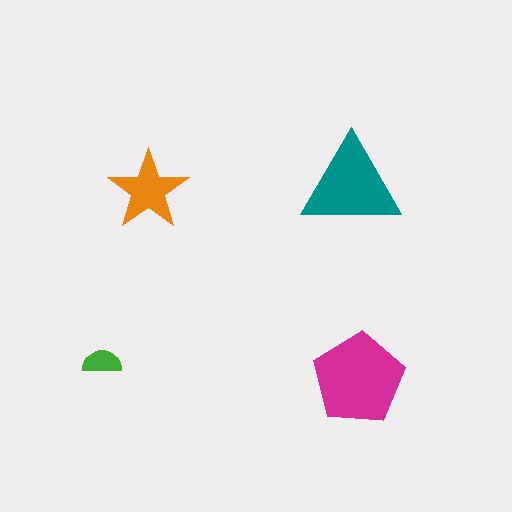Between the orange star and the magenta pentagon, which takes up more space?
The magenta pentagon.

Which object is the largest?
The magenta pentagon.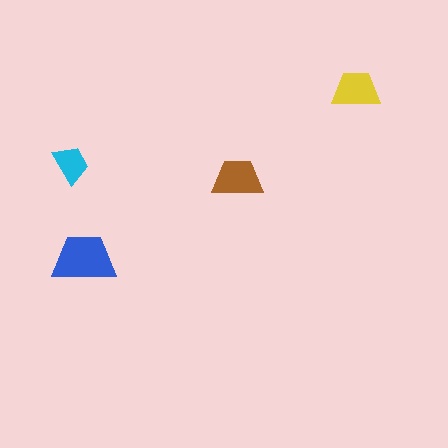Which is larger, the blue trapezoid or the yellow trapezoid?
The blue one.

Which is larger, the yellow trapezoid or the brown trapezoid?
The brown one.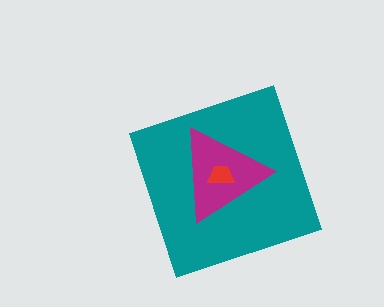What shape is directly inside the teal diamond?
The magenta triangle.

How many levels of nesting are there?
3.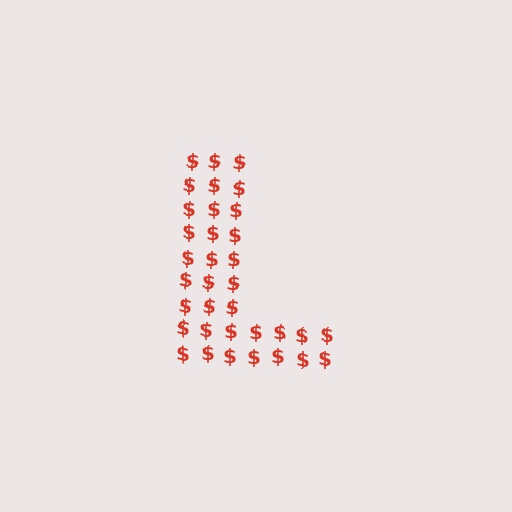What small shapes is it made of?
It is made of small dollar signs.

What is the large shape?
The large shape is the letter L.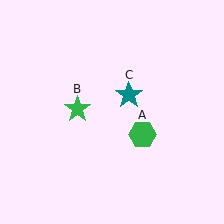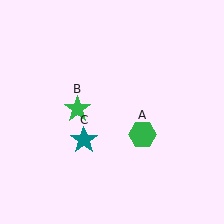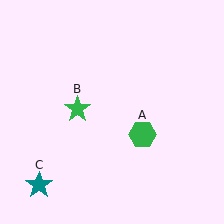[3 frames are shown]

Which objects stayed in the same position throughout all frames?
Green hexagon (object A) and green star (object B) remained stationary.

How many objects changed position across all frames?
1 object changed position: teal star (object C).